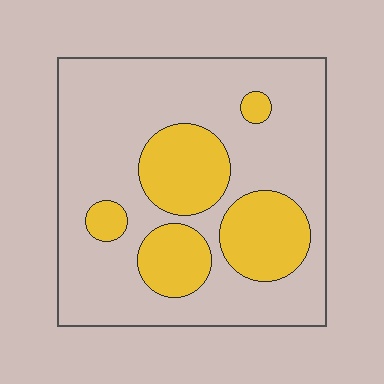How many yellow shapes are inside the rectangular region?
5.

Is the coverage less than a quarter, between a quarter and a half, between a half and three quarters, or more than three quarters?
Between a quarter and a half.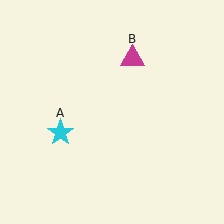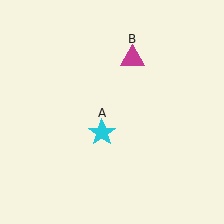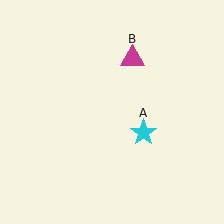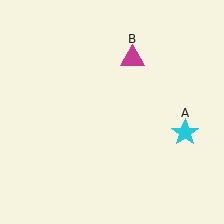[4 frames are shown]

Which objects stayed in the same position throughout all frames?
Magenta triangle (object B) remained stationary.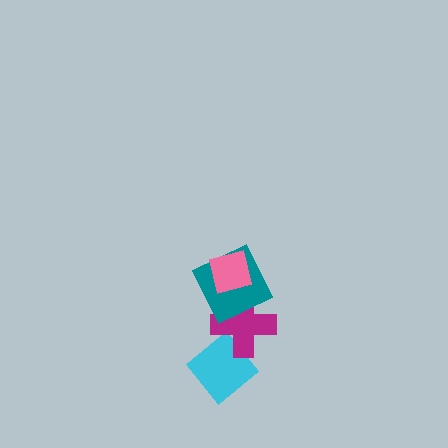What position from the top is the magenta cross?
The magenta cross is 3rd from the top.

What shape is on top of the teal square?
The pink square is on top of the teal square.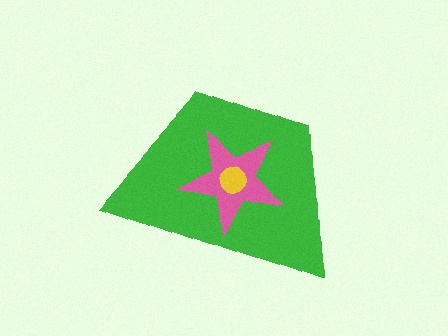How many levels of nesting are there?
3.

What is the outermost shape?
The green trapezoid.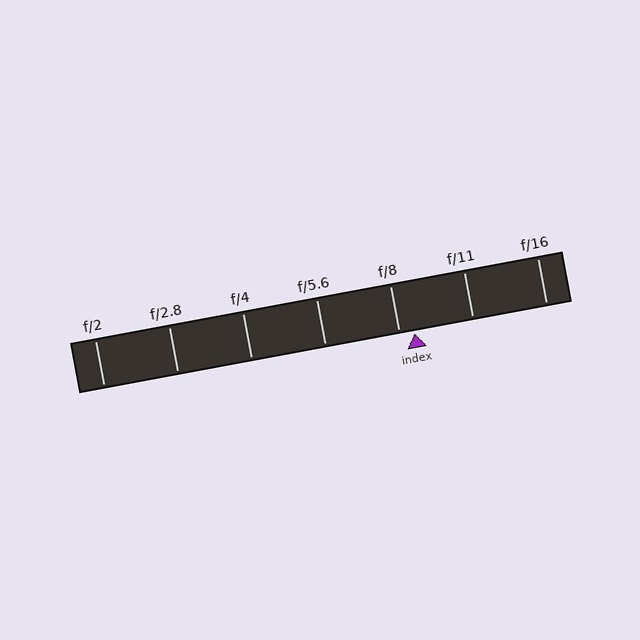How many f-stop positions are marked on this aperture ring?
There are 7 f-stop positions marked.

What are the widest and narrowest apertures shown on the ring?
The widest aperture shown is f/2 and the narrowest is f/16.